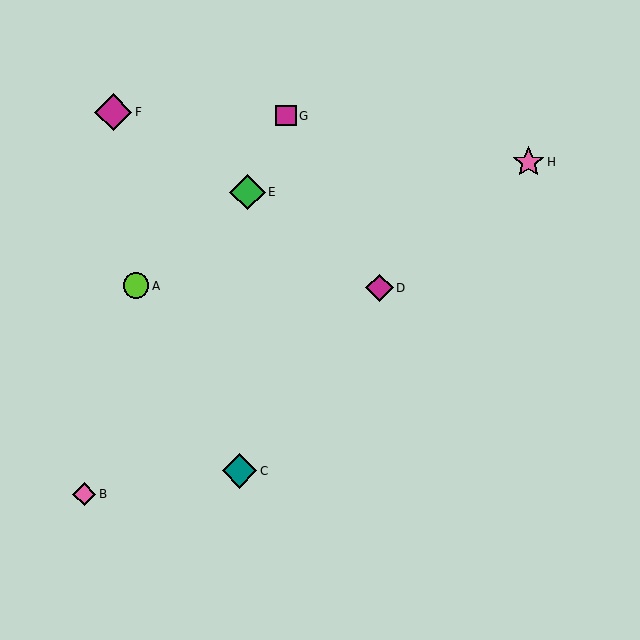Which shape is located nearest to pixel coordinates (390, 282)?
The magenta diamond (labeled D) at (379, 288) is nearest to that location.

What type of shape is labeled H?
Shape H is a pink star.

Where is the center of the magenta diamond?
The center of the magenta diamond is at (113, 112).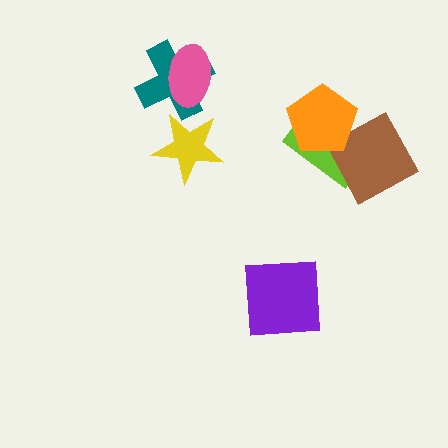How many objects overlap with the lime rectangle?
2 objects overlap with the lime rectangle.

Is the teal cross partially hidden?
Yes, it is partially covered by another shape.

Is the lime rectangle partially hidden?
Yes, it is partially covered by another shape.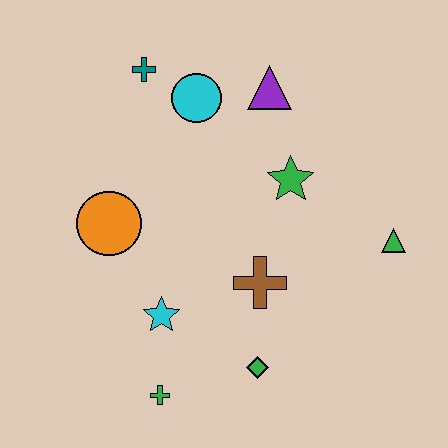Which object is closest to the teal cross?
The cyan circle is closest to the teal cross.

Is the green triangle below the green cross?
No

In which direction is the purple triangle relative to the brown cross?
The purple triangle is above the brown cross.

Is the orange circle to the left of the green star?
Yes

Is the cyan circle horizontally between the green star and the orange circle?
Yes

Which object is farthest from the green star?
The green cross is farthest from the green star.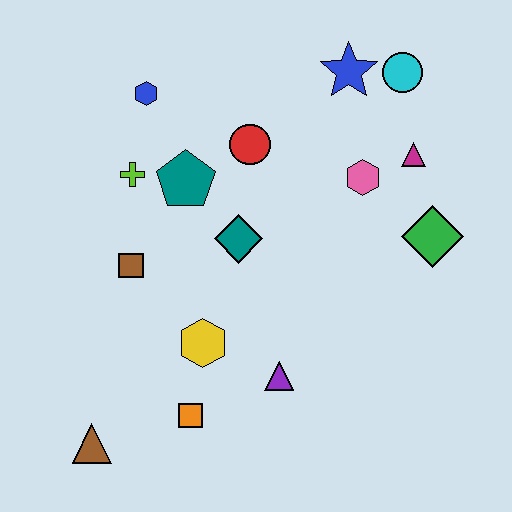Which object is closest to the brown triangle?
The orange square is closest to the brown triangle.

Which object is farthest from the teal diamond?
The brown triangle is farthest from the teal diamond.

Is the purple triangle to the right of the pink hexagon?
No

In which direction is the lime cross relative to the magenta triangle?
The lime cross is to the left of the magenta triangle.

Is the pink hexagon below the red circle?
Yes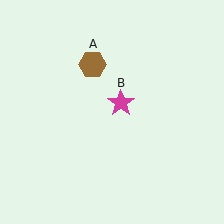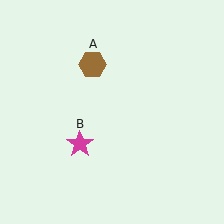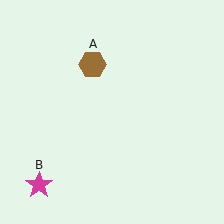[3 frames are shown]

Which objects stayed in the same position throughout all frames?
Brown hexagon (object A) remained stationary.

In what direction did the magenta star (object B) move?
The magenta star (object B) moved down and to the left.